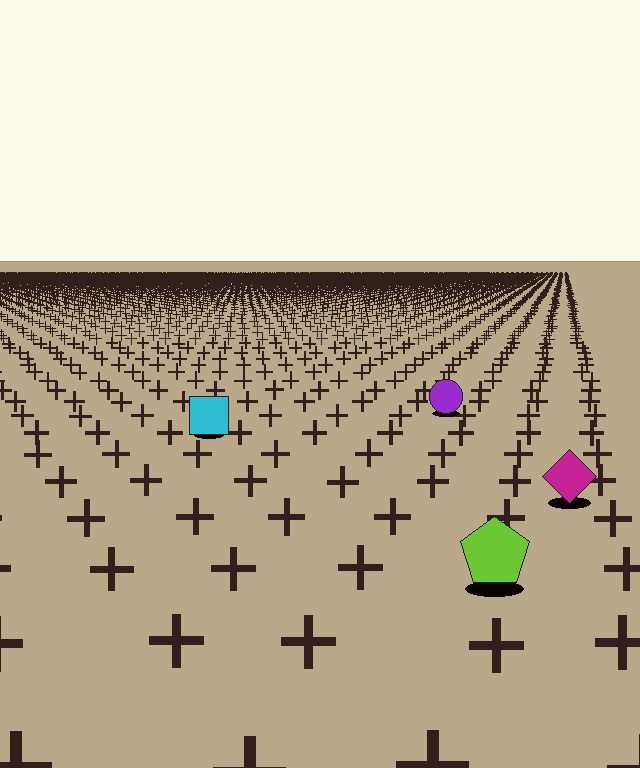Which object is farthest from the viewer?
The purple circle is farthest from the viewer. It appears smaller and the ground texture around it is denser.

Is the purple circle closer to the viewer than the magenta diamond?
No. The magenta diamond is closer — you can tell from the texture gradient: the ground texture is coarser near it.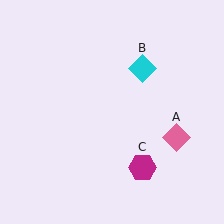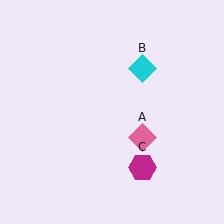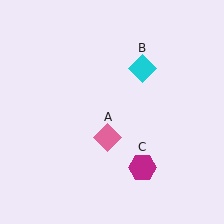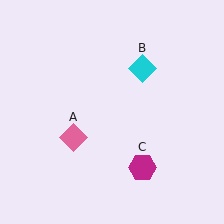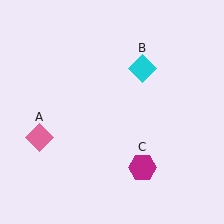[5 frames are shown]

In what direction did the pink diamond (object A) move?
The pink diamond (object A) moved left.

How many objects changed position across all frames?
1 object changed position: pink diamond (object A).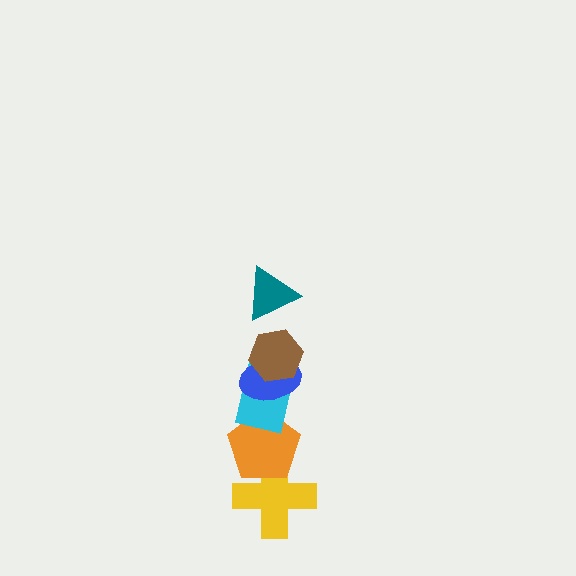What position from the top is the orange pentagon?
The orange pentagon is 5th from the top.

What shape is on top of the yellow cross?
The orange pentagon is on top of the yellow cross.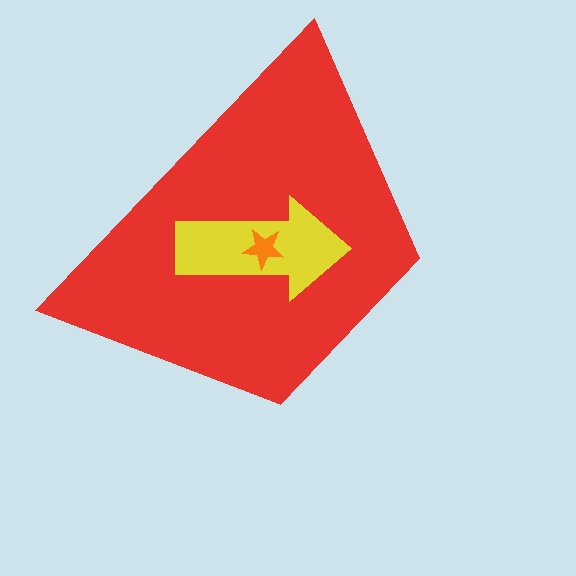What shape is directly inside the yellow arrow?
The orange star.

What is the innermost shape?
The orange star.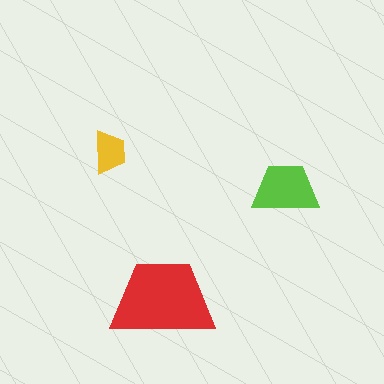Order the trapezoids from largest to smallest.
the red one, the lime one, the yellow one.